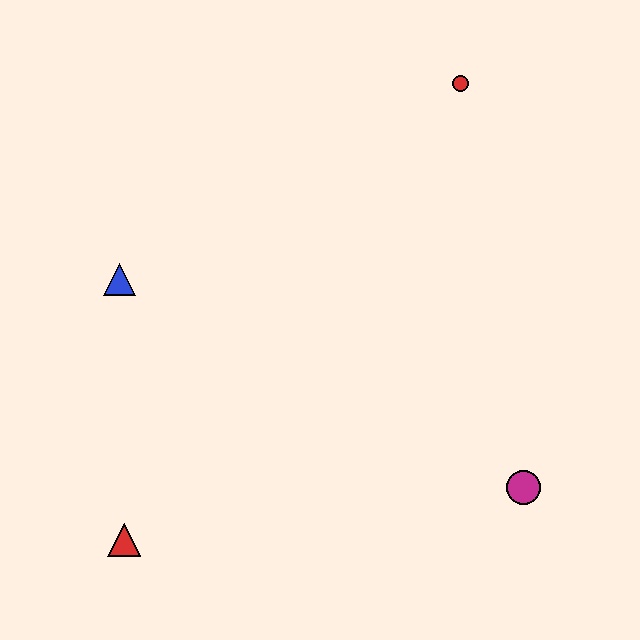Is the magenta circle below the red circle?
Yes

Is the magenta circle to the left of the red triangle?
No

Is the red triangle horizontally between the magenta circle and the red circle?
No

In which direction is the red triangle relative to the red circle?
The red triangle is below the red circle.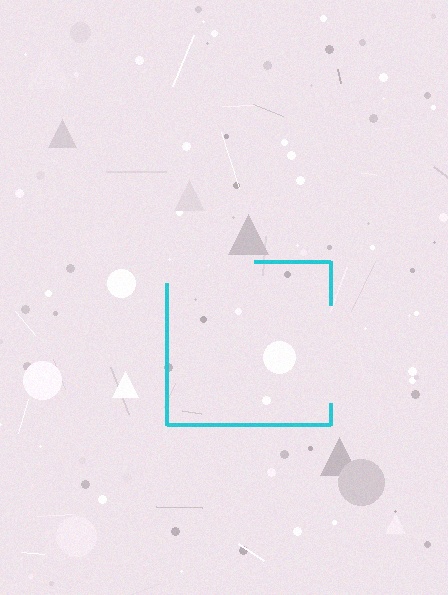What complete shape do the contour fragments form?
The contour fragments form a square.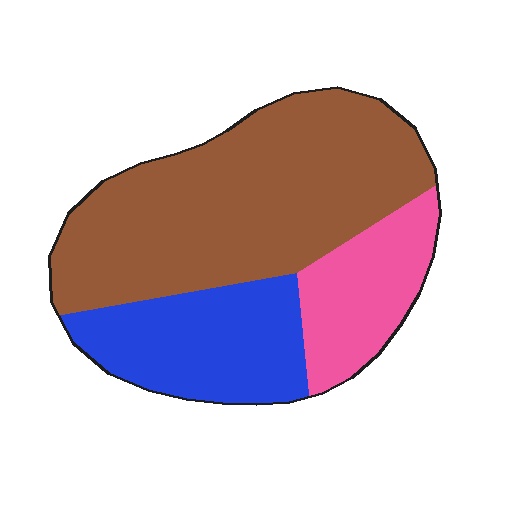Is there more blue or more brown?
Brown.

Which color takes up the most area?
Brown, at roughly 55%.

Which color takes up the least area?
Pink, at roughly 20%.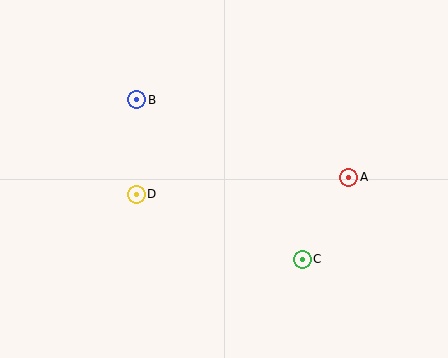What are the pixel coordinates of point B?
Point B is at (137, 100).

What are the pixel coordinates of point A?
Point A is at (349, 177).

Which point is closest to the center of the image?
Point D at (136, 194) is closest to the center.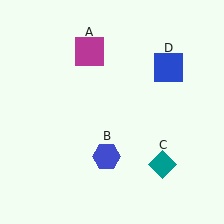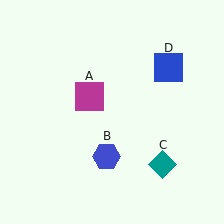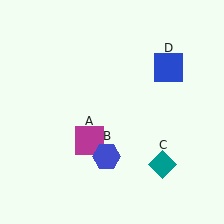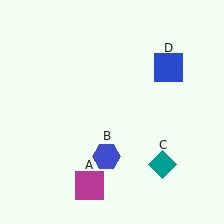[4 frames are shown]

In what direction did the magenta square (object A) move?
The magenta square (object A) moved down.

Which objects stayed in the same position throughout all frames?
Blue hexagon (object B) and teal diamond (object C) and blue square (object D) remained stationary.